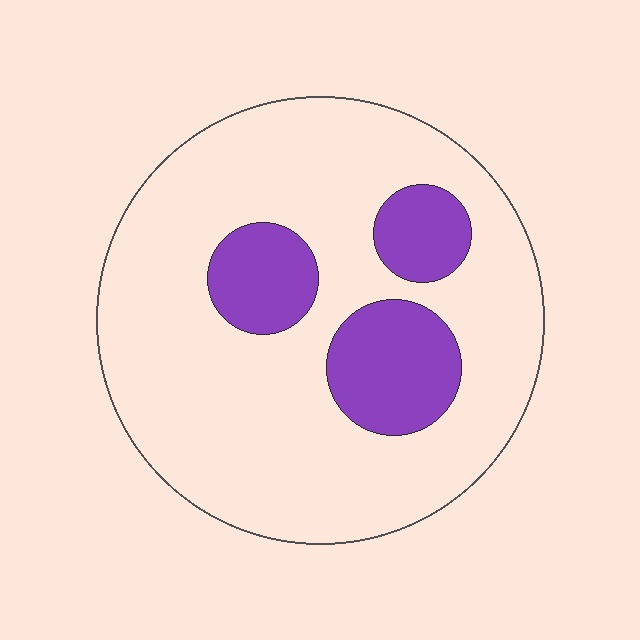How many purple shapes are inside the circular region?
3.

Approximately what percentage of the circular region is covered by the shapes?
Approximately 20%.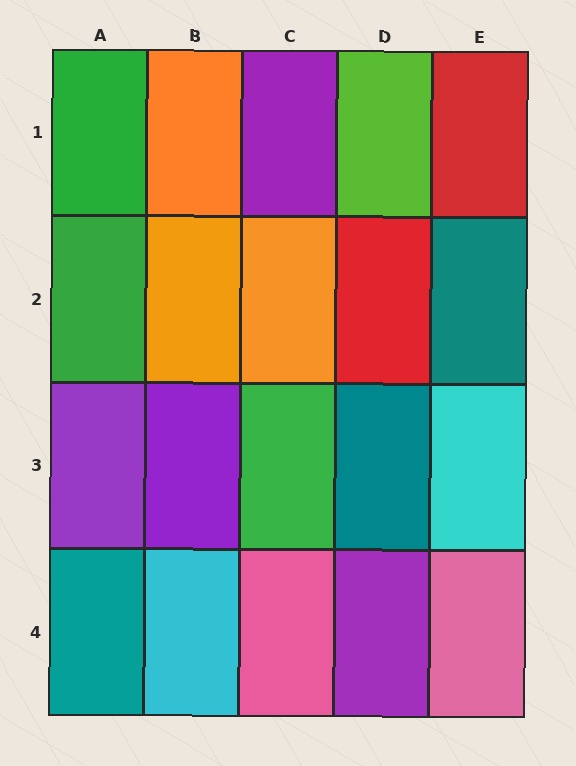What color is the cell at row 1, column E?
Red.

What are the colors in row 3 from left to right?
Purple, purple, green, teal, cyan.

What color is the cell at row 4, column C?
Pink.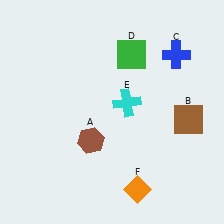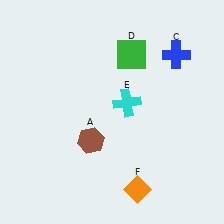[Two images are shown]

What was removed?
The brown square (B) was removed in Image 2.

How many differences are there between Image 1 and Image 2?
There is 1 difference between the two images.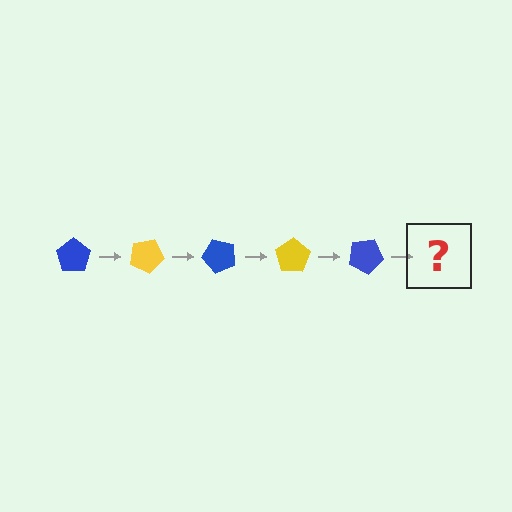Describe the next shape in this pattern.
It should be a yellow pentagon, rotated 125 degrees from the start.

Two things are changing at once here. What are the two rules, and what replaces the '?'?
The two rules are that it rotates 25 degrees each step and the color cycles through blue and yellow. The '?' should be a yellow pentagon, rotated 125 degrees from the start.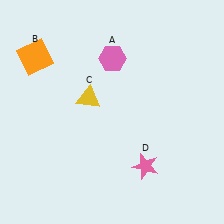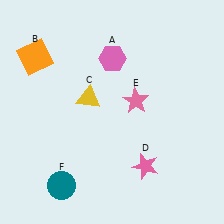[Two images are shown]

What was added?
A pink star (E), a teal circle (F) were added in Image 2.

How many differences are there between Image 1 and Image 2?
There are 2 differences between the two images.